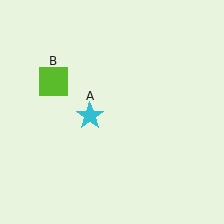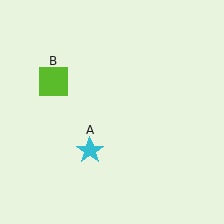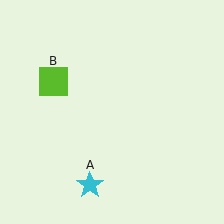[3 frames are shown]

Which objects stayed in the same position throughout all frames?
Lime square (object B) remained stationary.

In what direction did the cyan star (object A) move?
The cyan star (object A) moved down.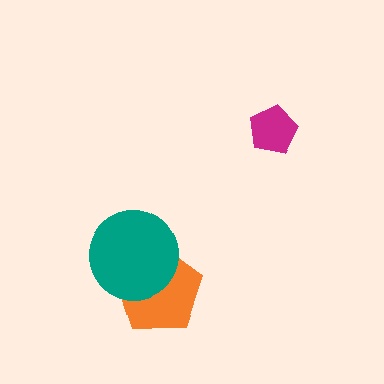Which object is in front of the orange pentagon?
The teal circle is in front of the orange pentagon.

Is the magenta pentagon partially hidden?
No, no other shape covers it.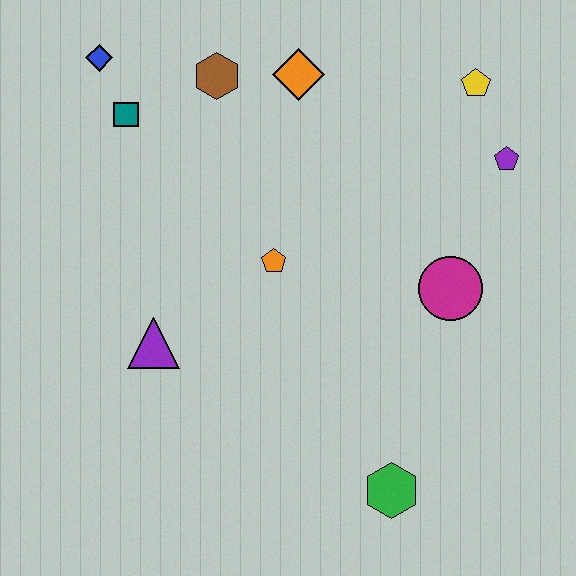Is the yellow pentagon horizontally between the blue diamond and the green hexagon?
No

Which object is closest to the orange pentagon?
The purple triangle is closest to the orange pentagon.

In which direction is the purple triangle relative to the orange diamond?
The purple triangle is below the orange diamond.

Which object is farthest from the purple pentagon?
The blue diamond is farthest from the purple pentagon.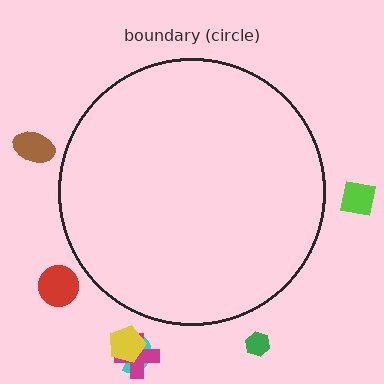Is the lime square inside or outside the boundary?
Outside.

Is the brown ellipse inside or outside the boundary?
Outside.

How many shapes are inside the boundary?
0 inside, 7 outside.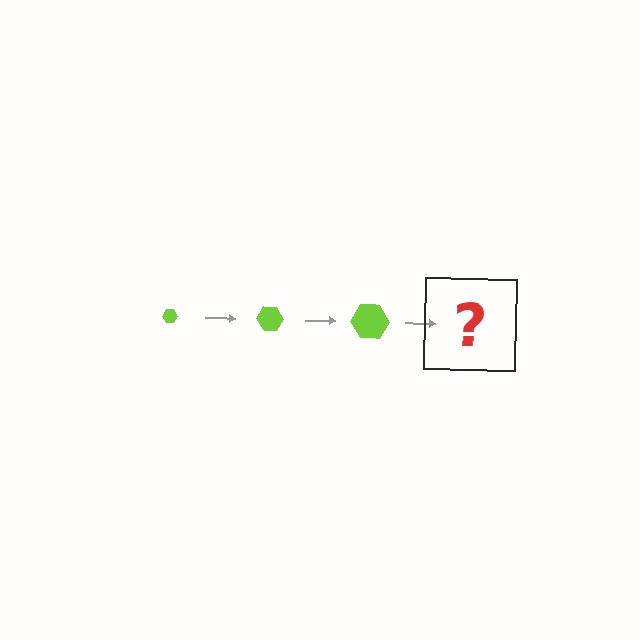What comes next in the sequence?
The next element should be a lime hexagon, larger than the previous one.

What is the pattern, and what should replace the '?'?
The pattern is that the hexagon gets progressively larger each step. The '?' should be a lime hexagon, larger than the previous one.